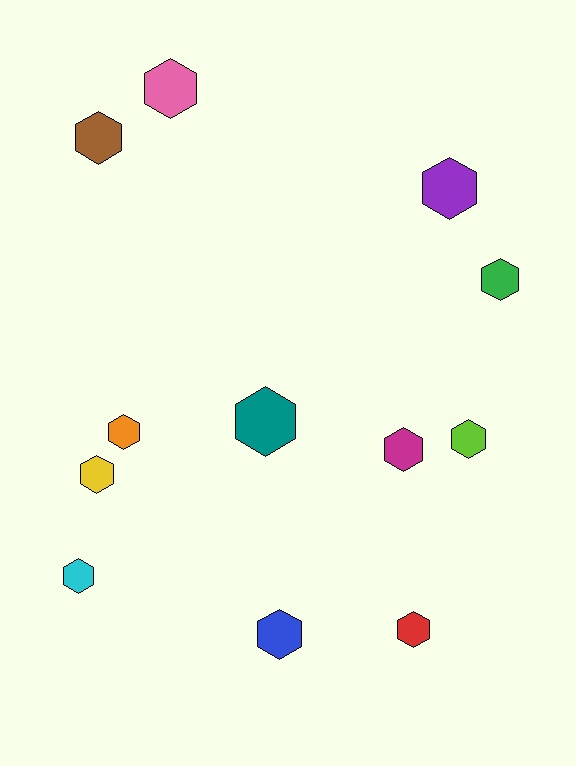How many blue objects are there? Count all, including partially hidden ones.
There is 1 blue object.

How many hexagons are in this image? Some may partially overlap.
There are 12 hexagons.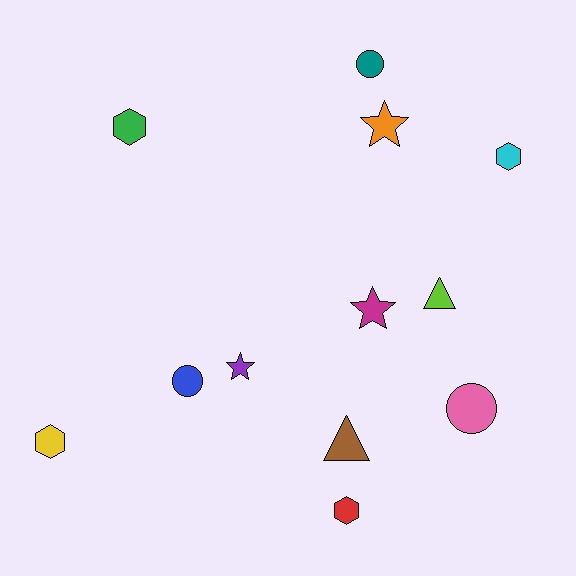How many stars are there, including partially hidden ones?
There are 3 stars.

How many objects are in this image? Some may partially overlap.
There are 12 objects.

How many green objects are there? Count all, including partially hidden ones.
There is 1 green object.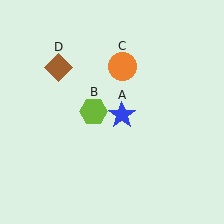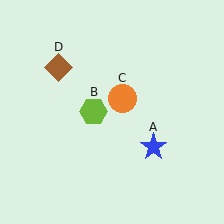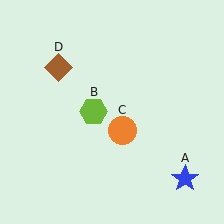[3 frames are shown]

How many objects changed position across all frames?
2 objects changed position: blue star (object A), orange circle (object C).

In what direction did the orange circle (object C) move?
The orange circle (object C) moved down.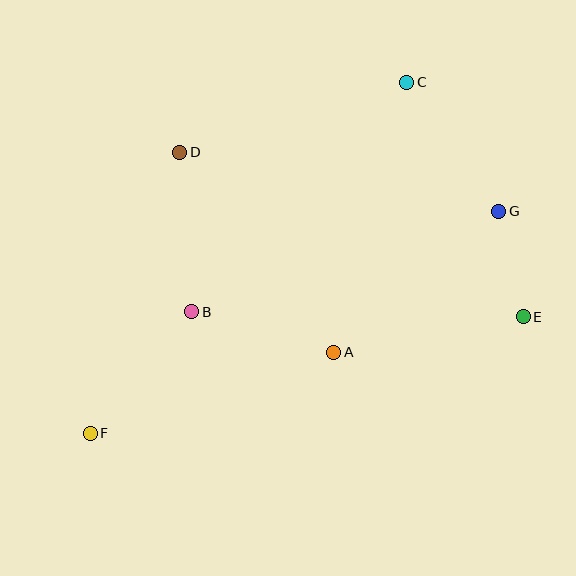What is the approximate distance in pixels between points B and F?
The distance between B and F is approximately 158 pixels.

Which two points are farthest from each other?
Points C and F are farthest from each other.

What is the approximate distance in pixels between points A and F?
The distance between A and F is approximately 256 pixels.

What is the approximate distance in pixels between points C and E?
The distance between C and E is approximately 262 pixels.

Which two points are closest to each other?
Points E and G are closest to each other.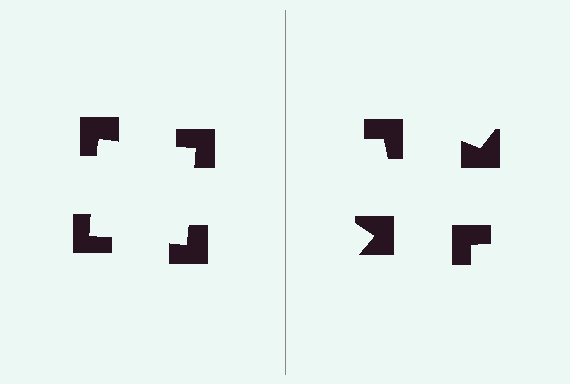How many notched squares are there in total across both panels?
8 — 4 on each side.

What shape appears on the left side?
An illusory square.